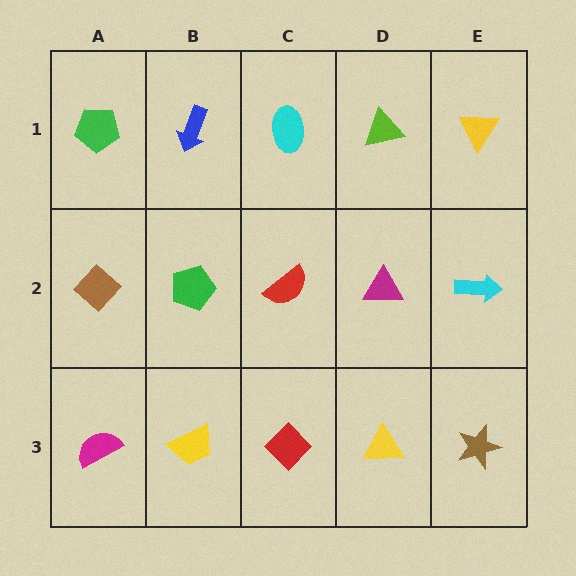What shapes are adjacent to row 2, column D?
A lime triangle (row 1, column D), a yellow triangle (row 3, column D), a red semicircle (row 2, column C), a cyan arrow (row 2, column E).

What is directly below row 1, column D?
A magenta triangle.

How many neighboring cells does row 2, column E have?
3.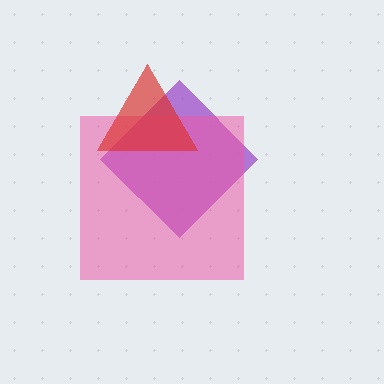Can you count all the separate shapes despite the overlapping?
Yes, there are 3 separate shapes.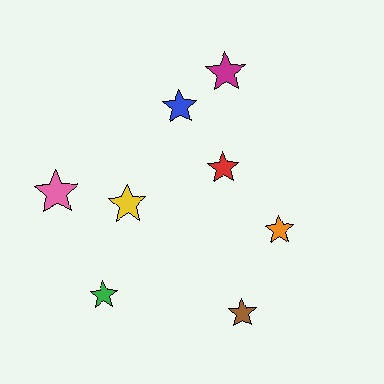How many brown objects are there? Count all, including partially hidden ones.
There is 1 brown object.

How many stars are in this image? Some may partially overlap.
There are 8 stars.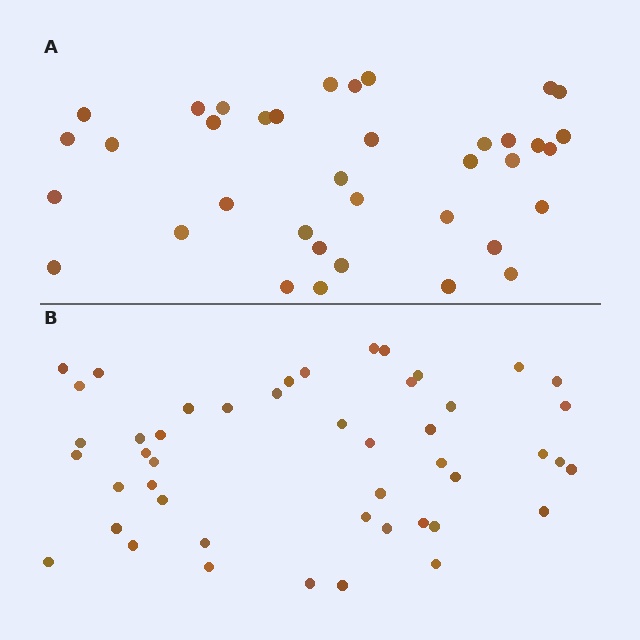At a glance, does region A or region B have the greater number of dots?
Region B (the bottom region) has more dots.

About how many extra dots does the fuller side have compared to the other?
Region B has roughly 10 or so more dots than region A.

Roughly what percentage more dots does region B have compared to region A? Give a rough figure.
About 25% more.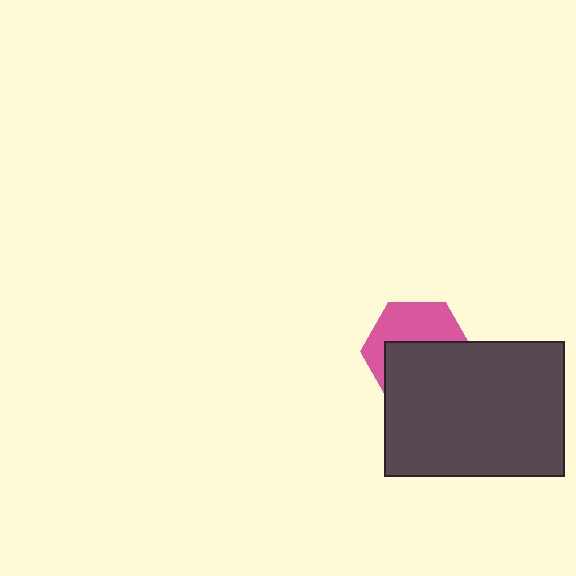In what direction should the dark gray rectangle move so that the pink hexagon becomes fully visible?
The dark gray rectangle should move down. That is the shortest direction to clear the overlap and leave the pink hexagon fully visible.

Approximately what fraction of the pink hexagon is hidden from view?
Roughly 55% of the pink hexagon is hidden behind the dark gray rectangle.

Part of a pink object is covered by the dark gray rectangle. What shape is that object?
It is a hexagon.